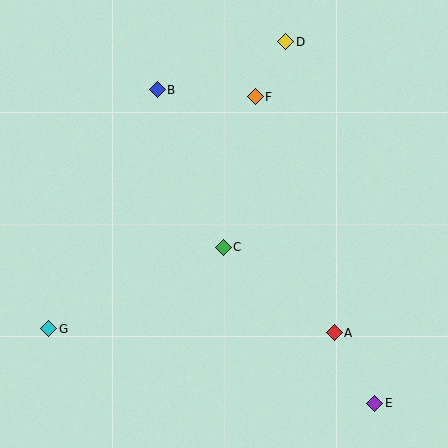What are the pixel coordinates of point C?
Point C is at (223, 247).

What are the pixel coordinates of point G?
Point G is at (49, 329).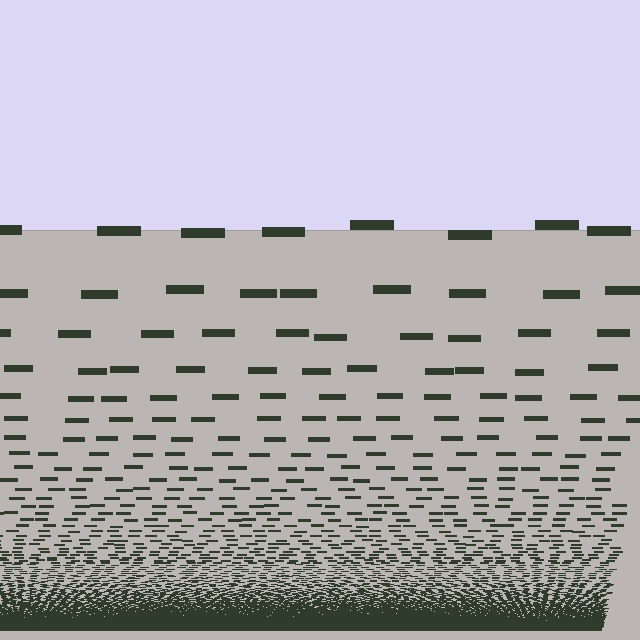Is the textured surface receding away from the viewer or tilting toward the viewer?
The surface appears to tilt toward the viewer. Texture elements get larger and sparser toward the top.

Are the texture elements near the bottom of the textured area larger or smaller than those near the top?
Smaller. The gradient is inverted — elements near the bottom are smaller and denser.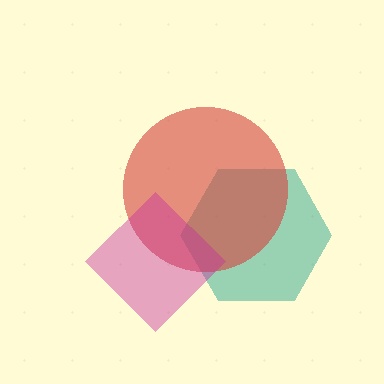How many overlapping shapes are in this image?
There are 3 overlapping shapes in the image.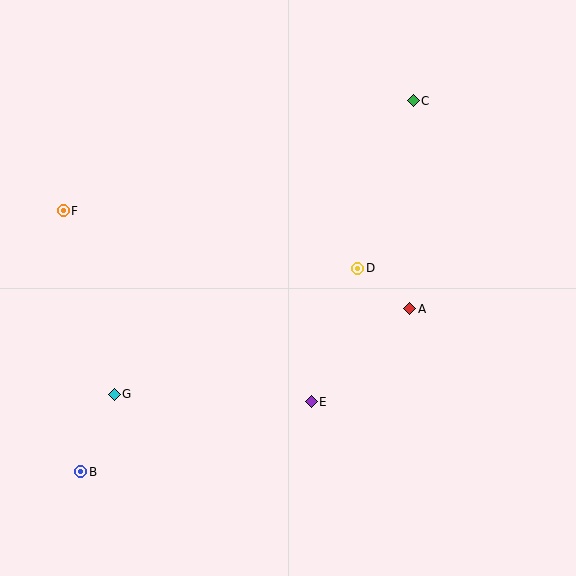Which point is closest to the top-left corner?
Point F is closest to the top-left corner.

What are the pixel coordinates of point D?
Point D is at (358, 268).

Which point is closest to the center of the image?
Point D at (358, 268) is closest to the center.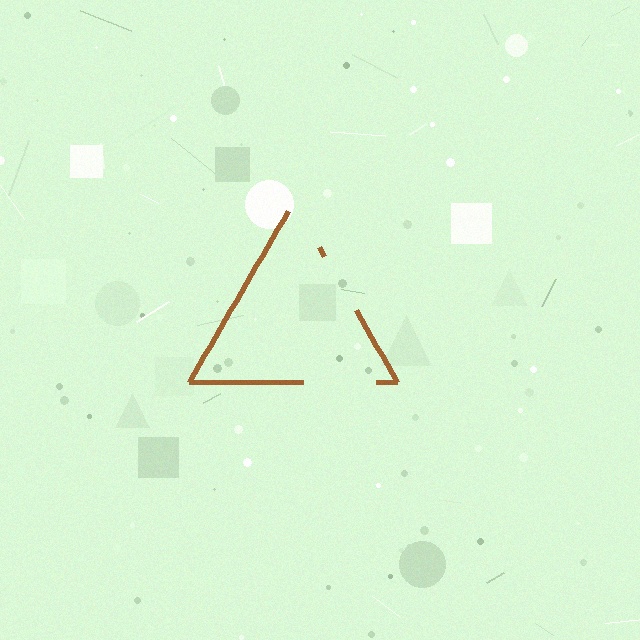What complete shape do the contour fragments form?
The contour fragments form a triangle.